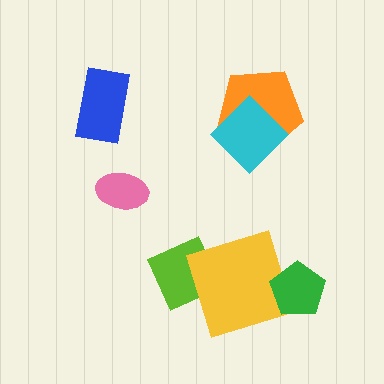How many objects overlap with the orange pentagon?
1 object overlaps with the orange pentagon.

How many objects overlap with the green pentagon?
1 object overlaps with the green pentagon.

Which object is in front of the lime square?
The yellow square is in front of the lime square.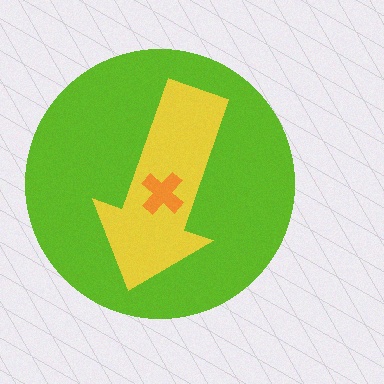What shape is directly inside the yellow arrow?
The orange cross.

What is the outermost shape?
The lime circle.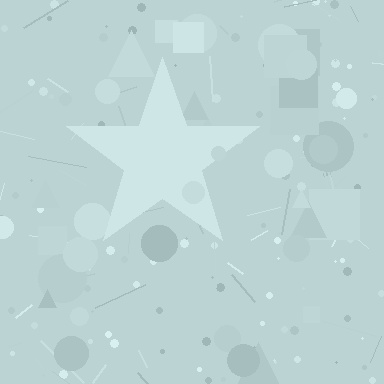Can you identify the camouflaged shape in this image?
The camouflaged shape is a star.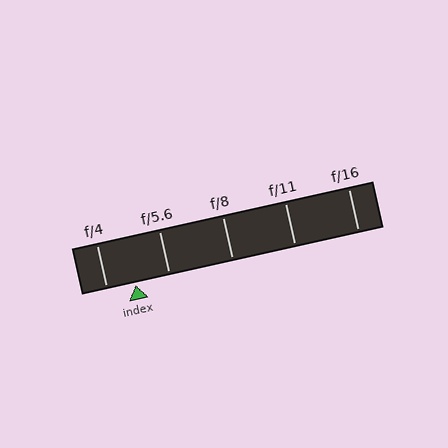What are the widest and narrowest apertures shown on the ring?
The widest aperture shown is f/4 and the narrowest is f/16.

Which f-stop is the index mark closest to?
The index mark is closest to f/4.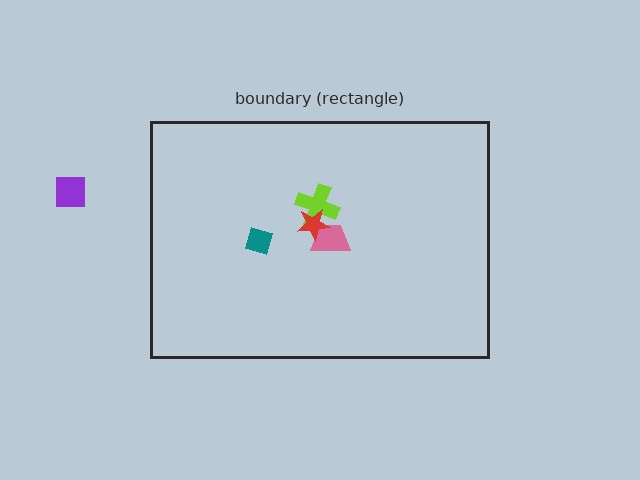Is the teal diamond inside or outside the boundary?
Inside.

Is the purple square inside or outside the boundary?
Outside.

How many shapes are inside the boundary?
4 inside, 1 outside.